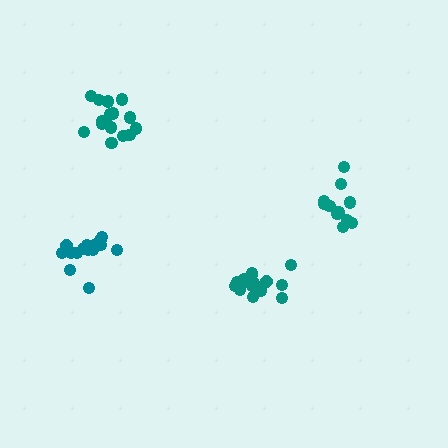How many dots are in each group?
Group 1: 17 dots, Group 2: 16 dots, Group 3: 15 dots, Group 4: 12 dots (60 total).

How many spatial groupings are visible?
There are 4 spatial groupings.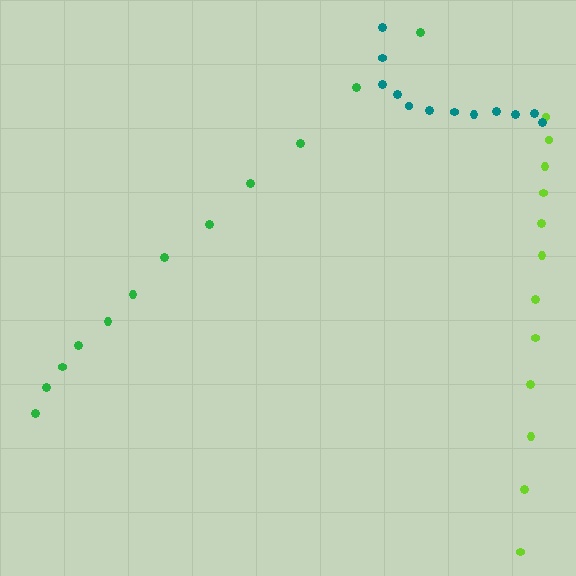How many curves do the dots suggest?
There are 3 distinct paths.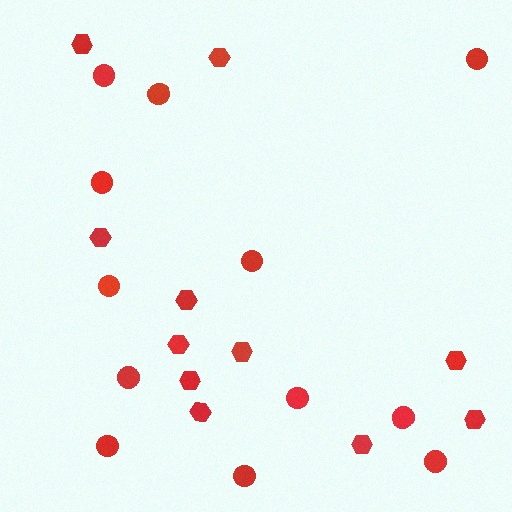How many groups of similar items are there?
There are 2 groups: one group of hexagons (11) and one group of circles (12).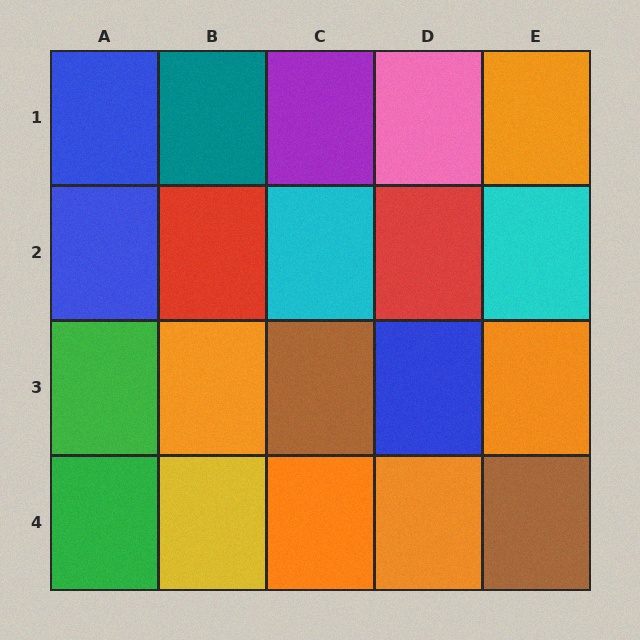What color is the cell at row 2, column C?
Cyan.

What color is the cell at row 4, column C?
Orange.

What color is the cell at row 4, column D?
Orange.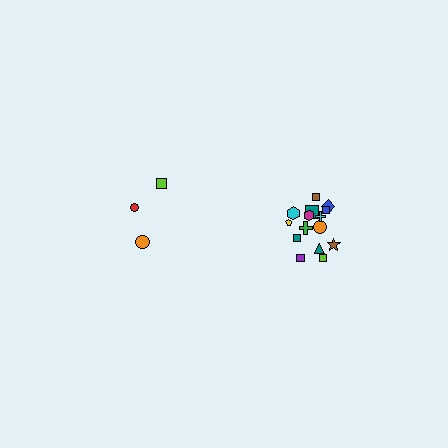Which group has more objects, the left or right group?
The right group.